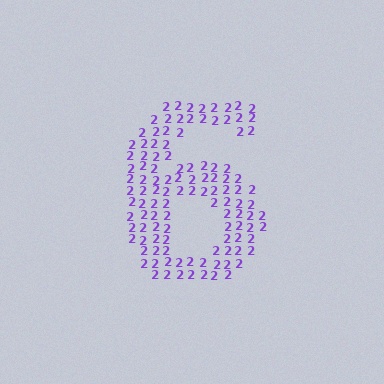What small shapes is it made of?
It is made of small digit 2's.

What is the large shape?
The large shape is the digit 6.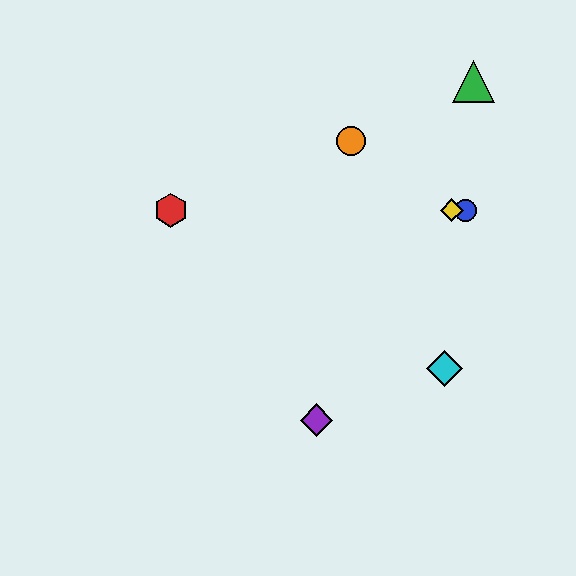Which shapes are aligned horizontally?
The red hexagon, the blue circle, the yellow diamond are aligned horizontally.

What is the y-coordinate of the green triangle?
The green triangle is at y≈82.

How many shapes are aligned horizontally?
3 shapes (the red hexagon, the blue circle, the yellow diamond) are aligned horizontally.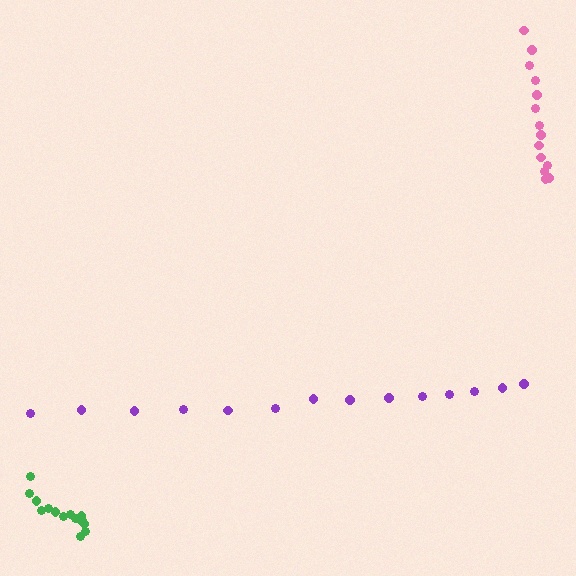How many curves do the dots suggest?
There are 3 distinct paths.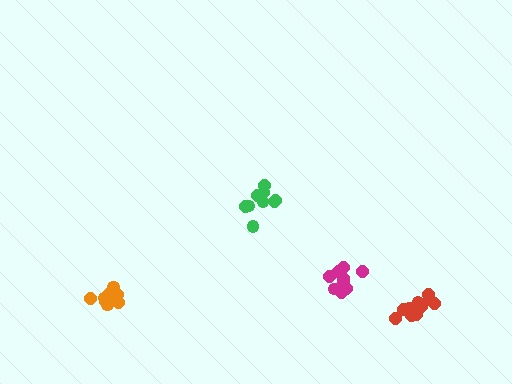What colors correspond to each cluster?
The clusters are colored: magenta, orange, red, green.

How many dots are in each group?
Group 1: 10 dots, Group 2: 9 dots, Group 3: 11 dots, Group 4: 9 dots (39 total).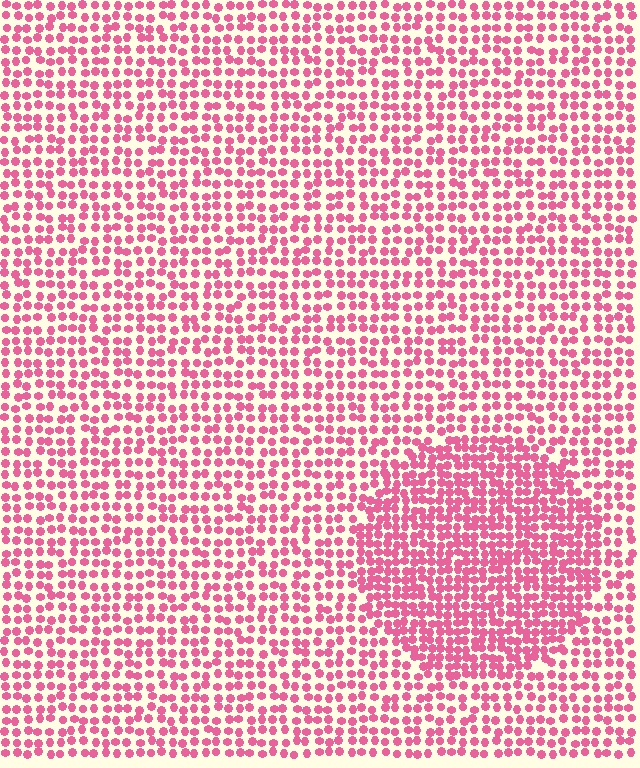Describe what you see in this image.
The image contains small pink elements arranged at two different densities. A circle-shaped region is visible where the elements are more densely packed than the surrounding area.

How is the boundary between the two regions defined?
The boundary is defined by a change in element density (approximately 1.6x ratio). All elements are the same color, size, and shape.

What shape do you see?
I see a circle.